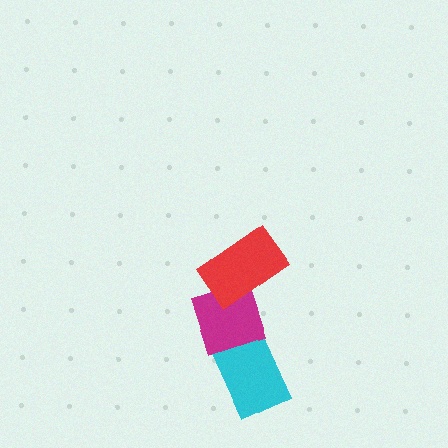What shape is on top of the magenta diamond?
The red rectangle is on top of the magenta diamond.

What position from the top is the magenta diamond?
The magenta diamond is 2nd from the top.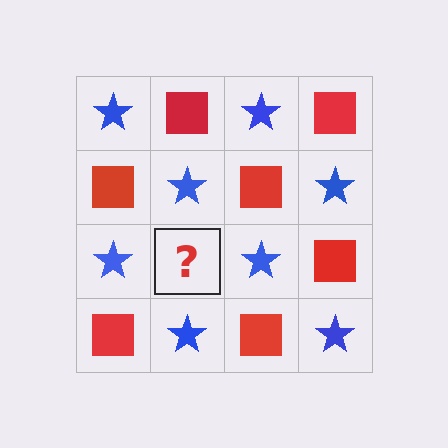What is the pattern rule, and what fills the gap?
The rule is that it alternates blue star and red square in a checkerboard pattern. The gap should be filled with a red square.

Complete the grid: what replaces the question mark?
The question mark should be replaced with a red square.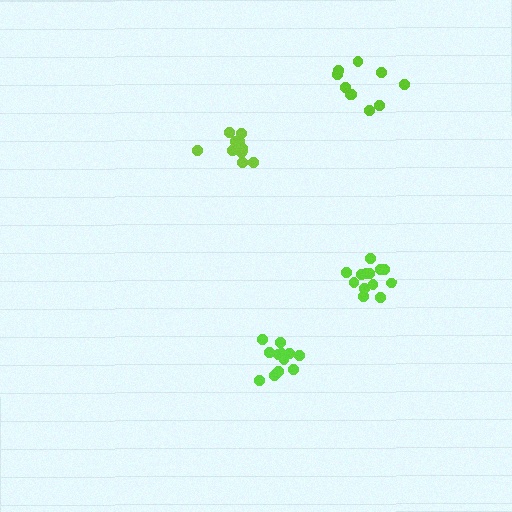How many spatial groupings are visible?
There are 4 spatial groupings.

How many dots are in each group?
Group 1: 13 dots, Group 2: 10 dots, Group 3: 11 dots, Group 4: 12 dots (46 total).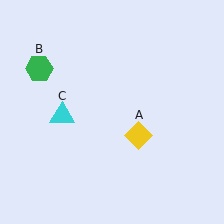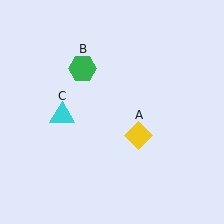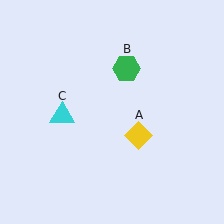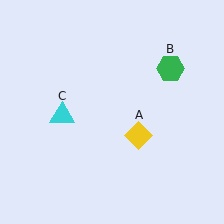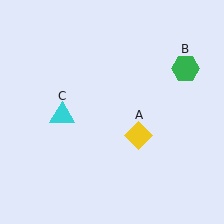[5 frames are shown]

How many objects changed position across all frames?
1 object changed position: green hexagon (object B).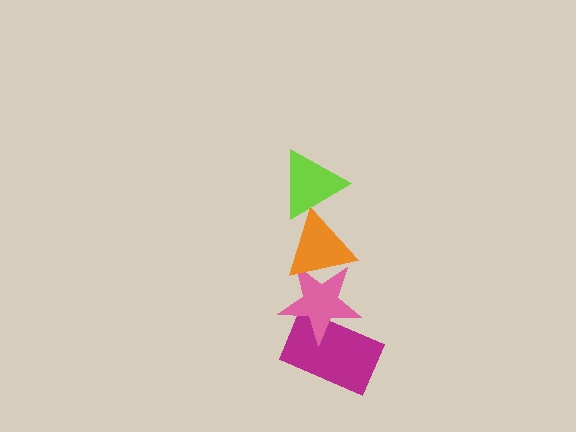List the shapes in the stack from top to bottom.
From top to bottom: the lime triangle, the orange triangle, the pink star, the magenta rectangle.